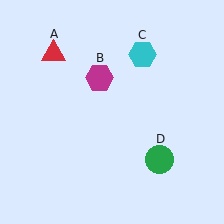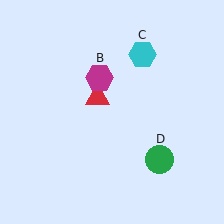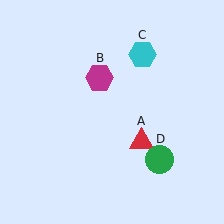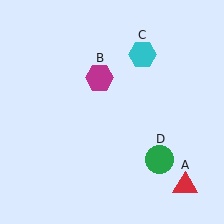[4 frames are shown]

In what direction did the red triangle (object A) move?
The red triangle (object A) moved down and to the right.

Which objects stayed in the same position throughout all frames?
Magenta hexagon (object B) and cyan hexagon (object C) and green circle (object D) remained stationary.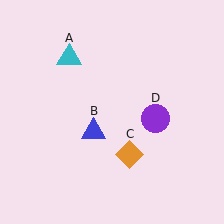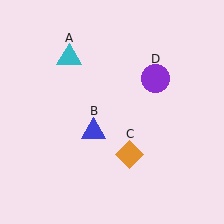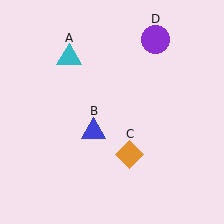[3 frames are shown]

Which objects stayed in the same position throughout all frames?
Cyan triangle (object A) and blue triangle (object B) and orange diamond (object C) remained stationary.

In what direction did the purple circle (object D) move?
The purple circle (object D) moved up.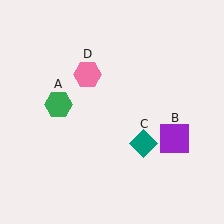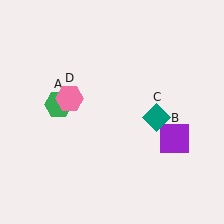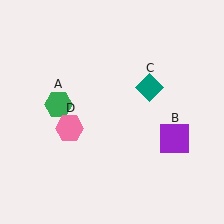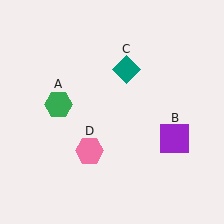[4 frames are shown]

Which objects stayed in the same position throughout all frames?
Green hexagon (object A) and purple square (object B) remained stationary.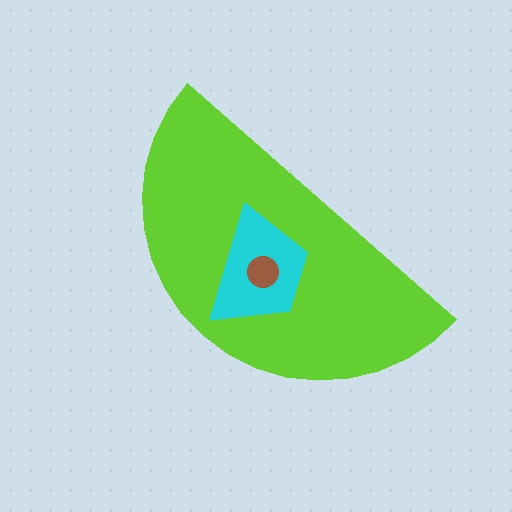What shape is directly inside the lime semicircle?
The cyan trapezoid.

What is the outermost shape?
The lime semicircle.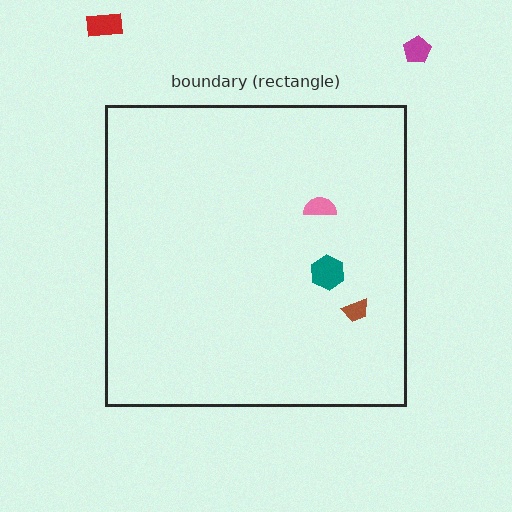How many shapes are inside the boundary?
3 inside, 2 outside.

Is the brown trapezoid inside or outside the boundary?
Inside.